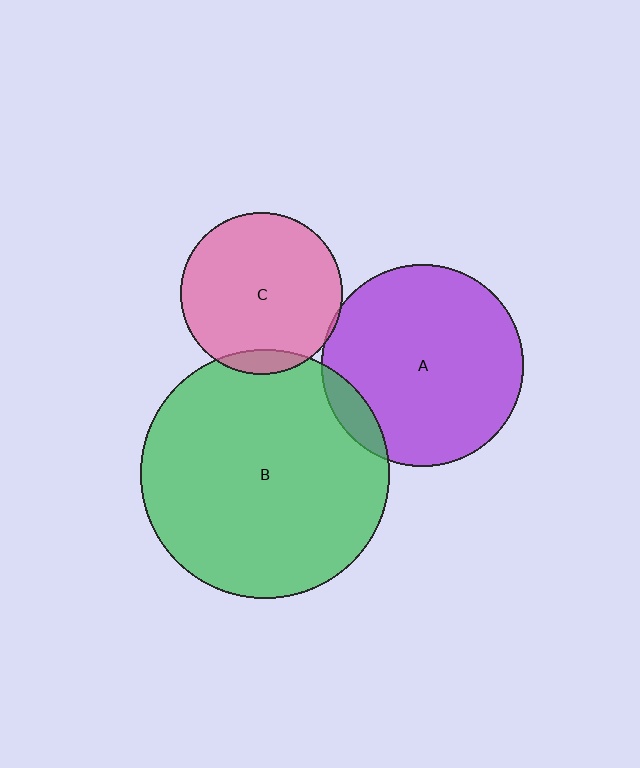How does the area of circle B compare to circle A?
Approximately 1.5 times.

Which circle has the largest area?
Circle B (green).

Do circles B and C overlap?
Yes.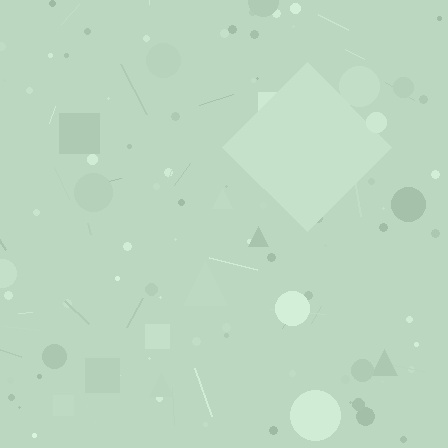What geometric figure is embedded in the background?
A diamond is embedded in the background.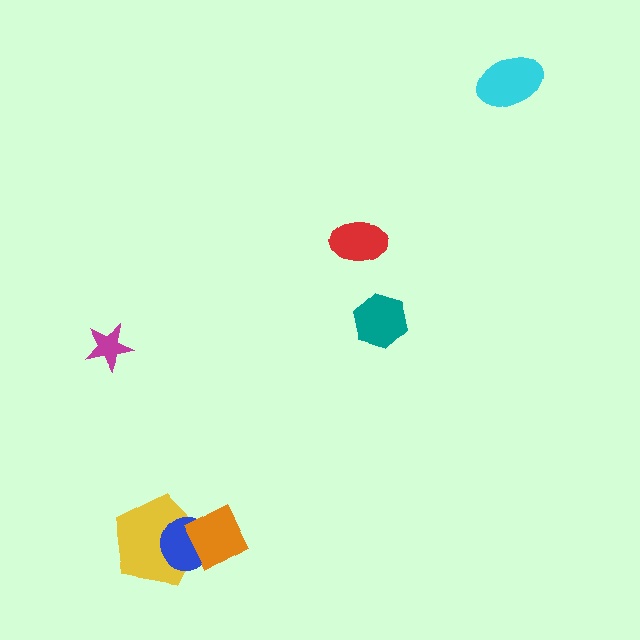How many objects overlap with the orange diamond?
2 objects overlap with the orange diamond.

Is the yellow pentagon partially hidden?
Yes, it is partially covered by another shape.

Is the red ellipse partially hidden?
No, no other shape covers it.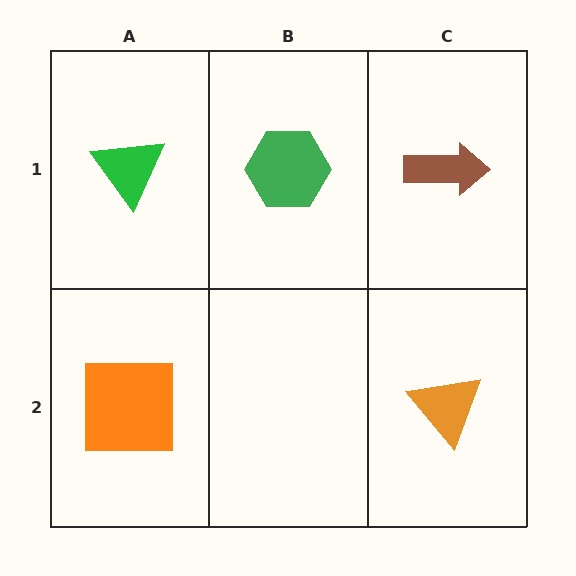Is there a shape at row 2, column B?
No, that cell is empty.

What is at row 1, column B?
A green hexagon.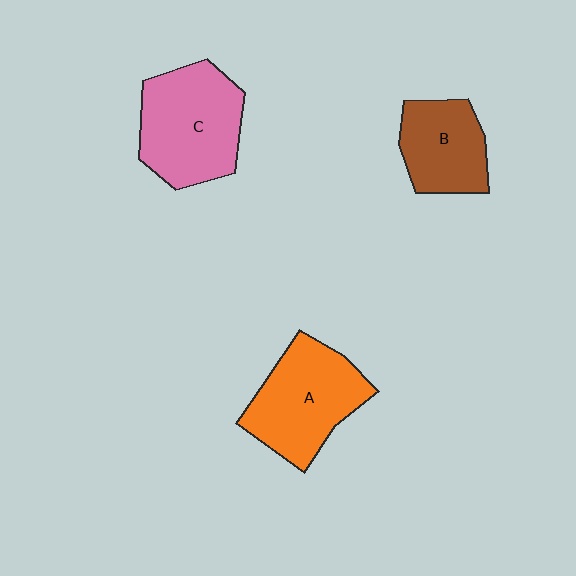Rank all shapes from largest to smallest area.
From largest to smallest: C (pink), A (orange), B (brown).